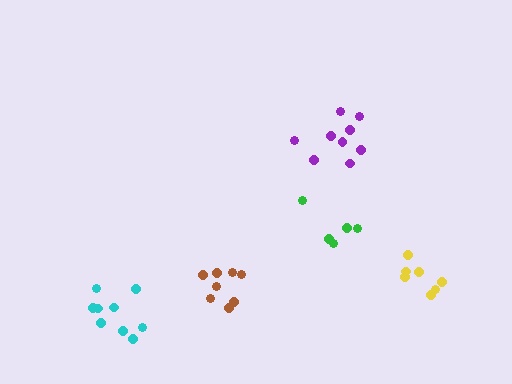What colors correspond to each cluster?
The clusters are colored: yellow, brown, purple, cyan, green.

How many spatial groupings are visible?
There are 5 spatial groupings.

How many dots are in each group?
Group 1: 7 dots, Group 2: 8 dots, Group 3: 9 dots, Group 4: 9 dots, Group 5: 5 dots (38 total).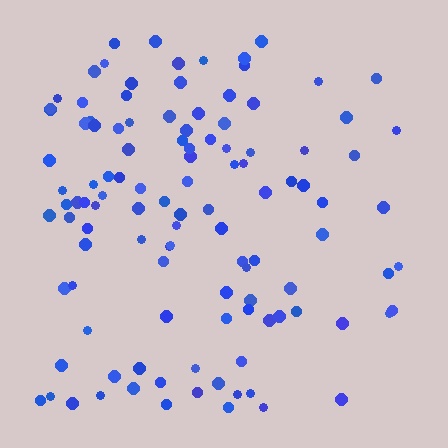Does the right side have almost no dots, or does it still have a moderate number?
Still a moderate number, just noticeably fewer than the left.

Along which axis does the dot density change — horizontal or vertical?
Horizontal.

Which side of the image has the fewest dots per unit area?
The right.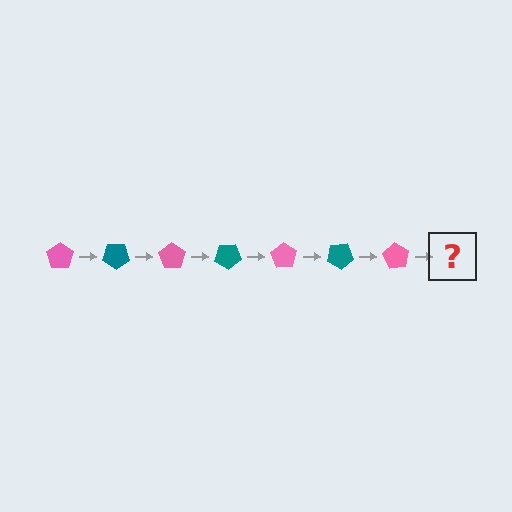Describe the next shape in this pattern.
It should be a teal pentagon, rotated 245 degrees from the start.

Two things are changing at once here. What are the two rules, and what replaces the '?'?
The two rules are that it rotates 35 degrees each step and the color cycles through pink and teal. The '?' should be a teal pentagon, rotated 245 degrees from the start.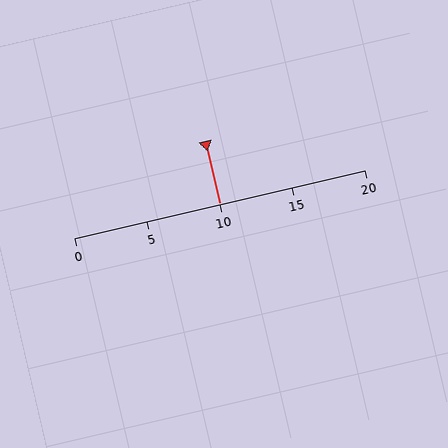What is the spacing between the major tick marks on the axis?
The major ticks are spaced 5 apart.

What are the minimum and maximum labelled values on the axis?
The axis runs from 0 to 20.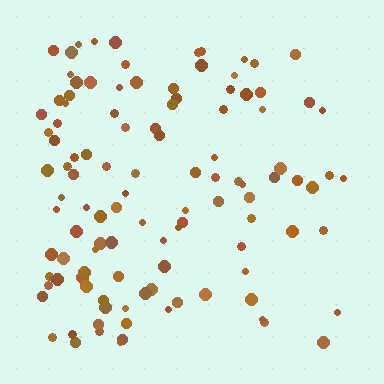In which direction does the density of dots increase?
From right to left, with the left side densest.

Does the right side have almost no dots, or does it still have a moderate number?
Still a moderate number, just noticeably fewer than the left.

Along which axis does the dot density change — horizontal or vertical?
Horizontal.